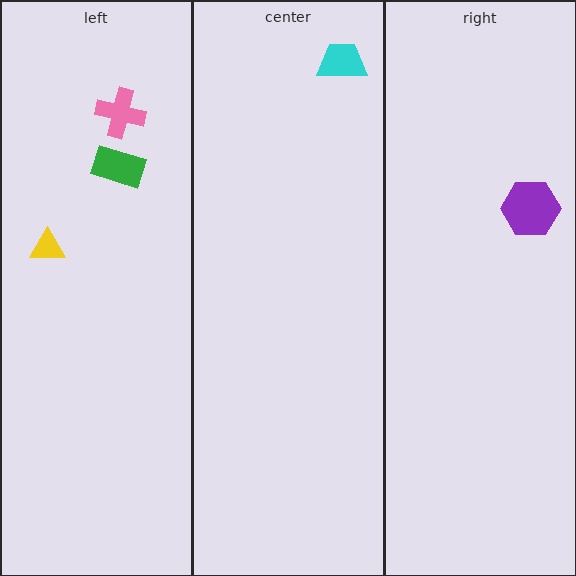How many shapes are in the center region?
1.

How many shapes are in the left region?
3.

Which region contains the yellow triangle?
The left region.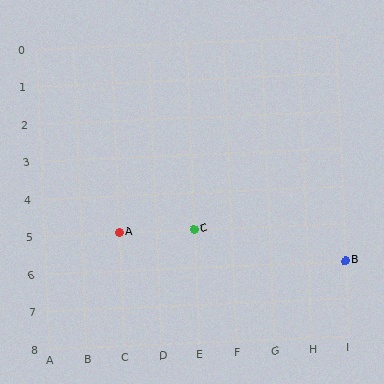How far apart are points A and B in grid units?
Points A and B are 6 columns and 1 row apart (about 6.1 grid units diagonally).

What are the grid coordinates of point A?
Point A is at grid coordinates (C, 5).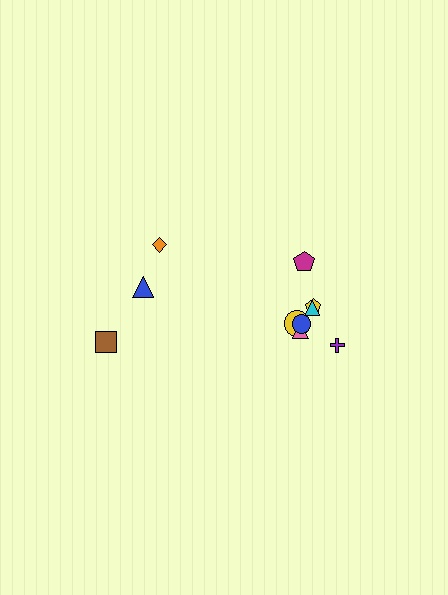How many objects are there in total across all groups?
There are 10 objects.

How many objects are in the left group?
There are 3 objects.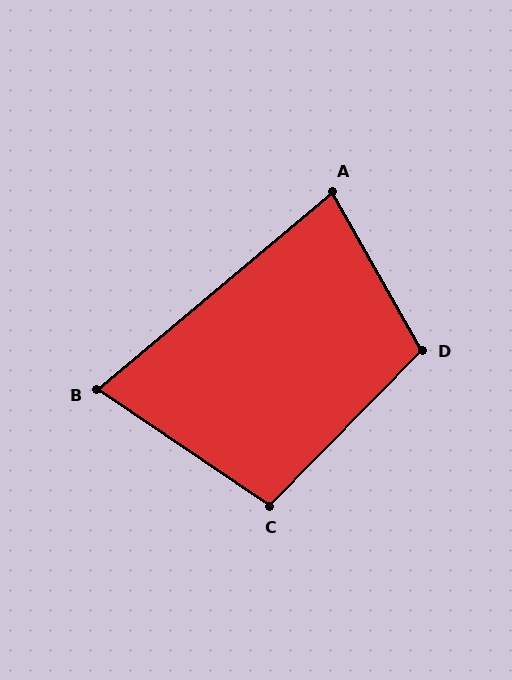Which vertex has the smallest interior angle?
B, at approximately 74 degrees.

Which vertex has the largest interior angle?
D, at approximately 106 degrees.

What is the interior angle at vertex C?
Approximately 100 degrees (obtuse).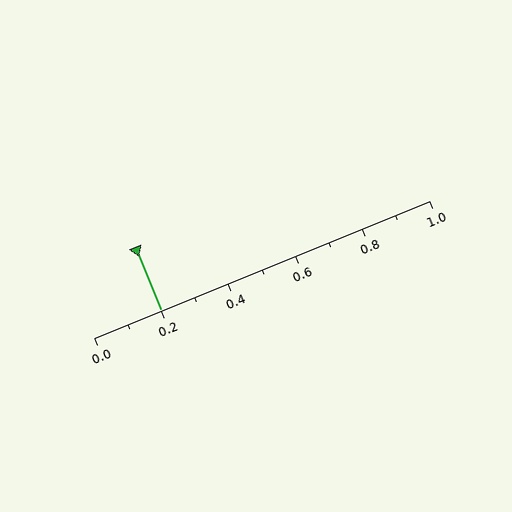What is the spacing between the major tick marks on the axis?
The major ticks are spaced 0.2 apart.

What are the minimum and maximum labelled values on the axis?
The axis runs from 0.0 to 1.0.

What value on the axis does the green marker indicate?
The marker indicates approximately 0.2.